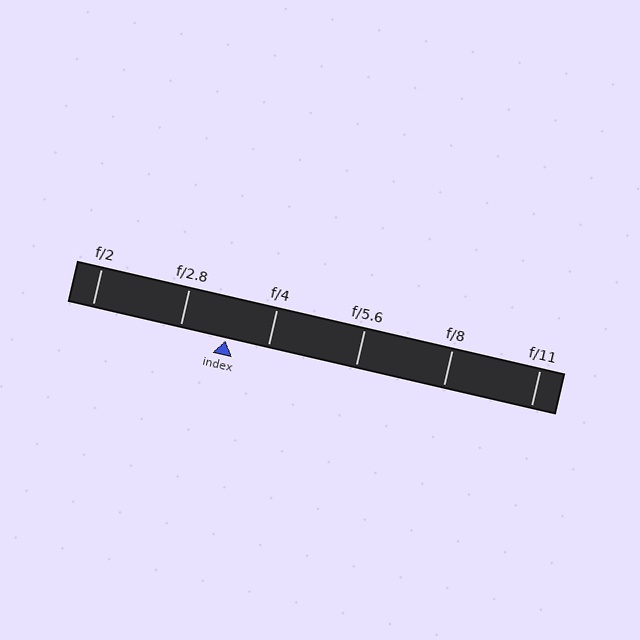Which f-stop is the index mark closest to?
The index mark is closest to f/4.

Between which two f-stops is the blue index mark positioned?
The index mark is between f/2.8 and f/4.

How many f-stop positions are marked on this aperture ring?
There are 6 f-stop positions marked.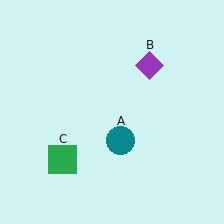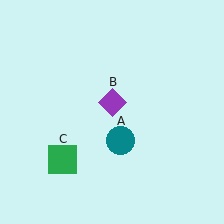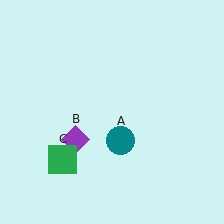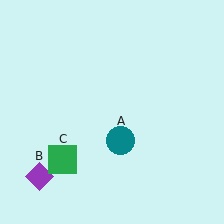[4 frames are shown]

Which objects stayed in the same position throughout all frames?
Teal circle (object A) and green square (object C) remained stationary.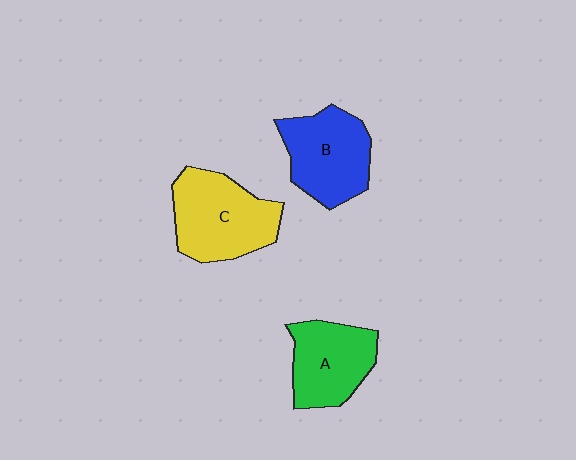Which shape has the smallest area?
Shape A (green).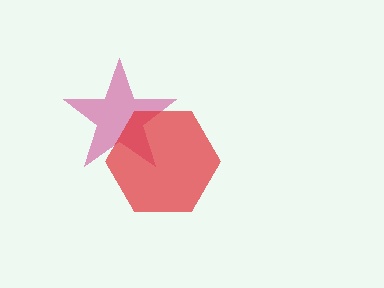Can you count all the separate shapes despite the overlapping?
Yes, there are 2 separate shapes.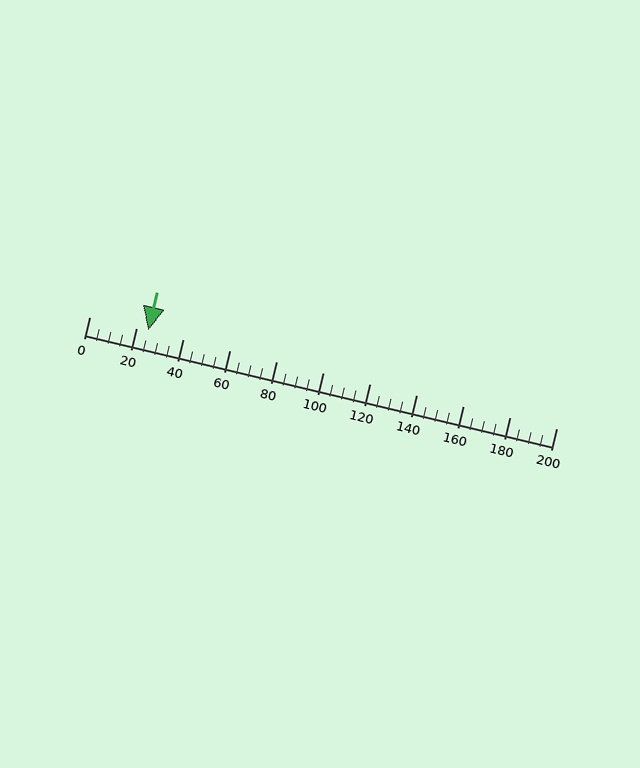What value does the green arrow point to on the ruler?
The green arrow points to approximately 25.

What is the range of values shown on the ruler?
The ruler shows values from 0 to 200.